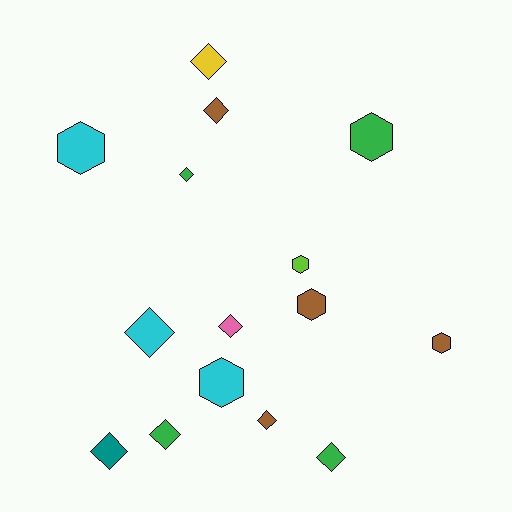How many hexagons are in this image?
There are 6 hexagons.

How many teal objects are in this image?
There is 1 teal object.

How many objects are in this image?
There are 15 objects.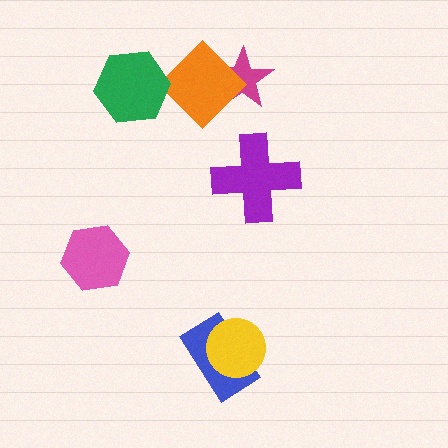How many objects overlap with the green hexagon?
1 object overlaps with the green hexagon.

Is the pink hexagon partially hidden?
No, no other shape covers it.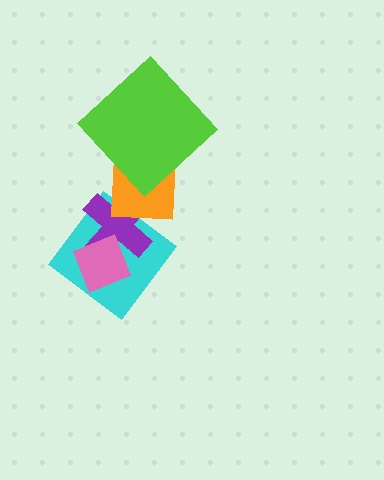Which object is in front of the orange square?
The lime diamond is in front of the orange square.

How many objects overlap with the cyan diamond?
3 objects overlap with the cyan diamond.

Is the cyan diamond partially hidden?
Yes, it is partially covered by another shape.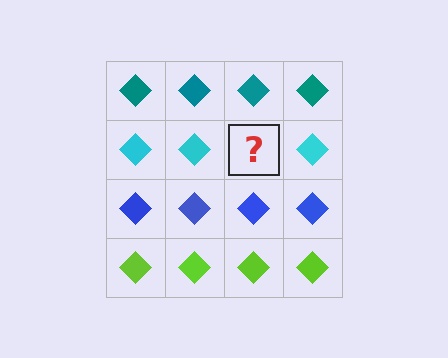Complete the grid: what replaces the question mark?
The question mark should be replaced with a cyan diamond.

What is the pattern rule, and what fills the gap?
The rule is that each row has a consistent color. The gap should be filled with a cyan diamond.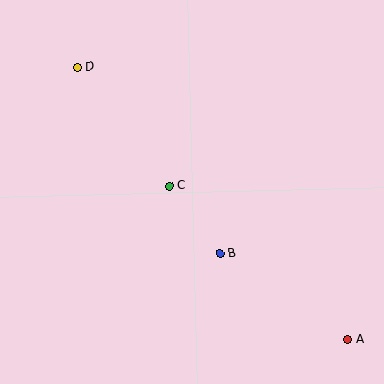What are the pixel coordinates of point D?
Point D is at (77, 67).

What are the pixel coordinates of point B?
Point B is at (220, 254).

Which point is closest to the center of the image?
Point C at (169, 186) is closest to the center.